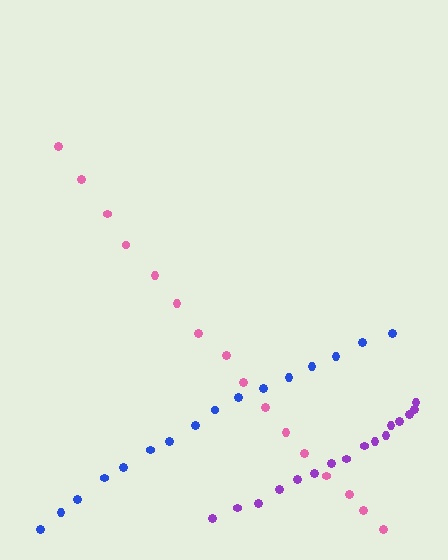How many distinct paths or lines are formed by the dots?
There are 3 distinct paths.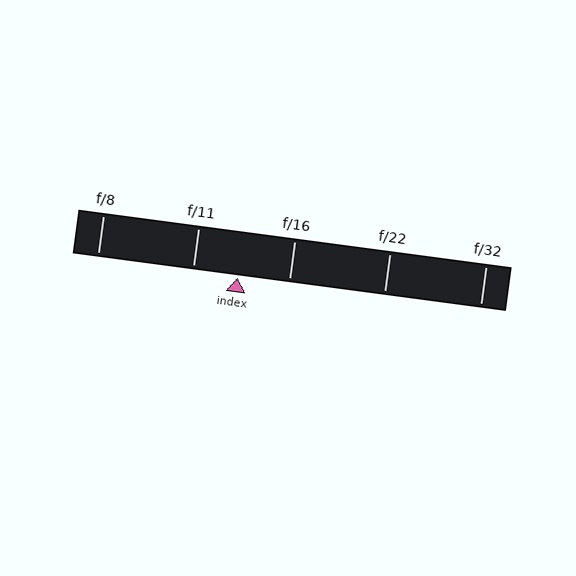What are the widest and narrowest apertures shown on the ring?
The widest aperture shown is f/8 and the narrowest is f/32.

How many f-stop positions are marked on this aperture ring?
There are 5 f-stop positions marked.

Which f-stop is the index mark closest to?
The index mark is closest to f/11.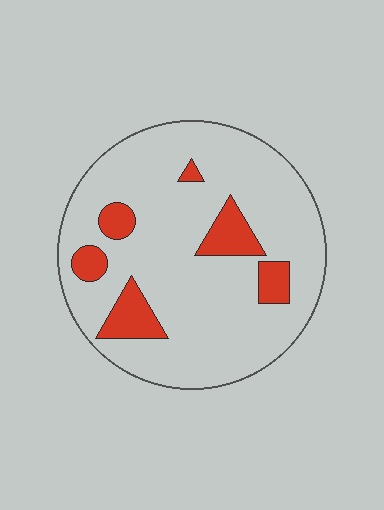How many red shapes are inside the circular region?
6.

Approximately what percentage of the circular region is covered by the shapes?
Approximately 15%.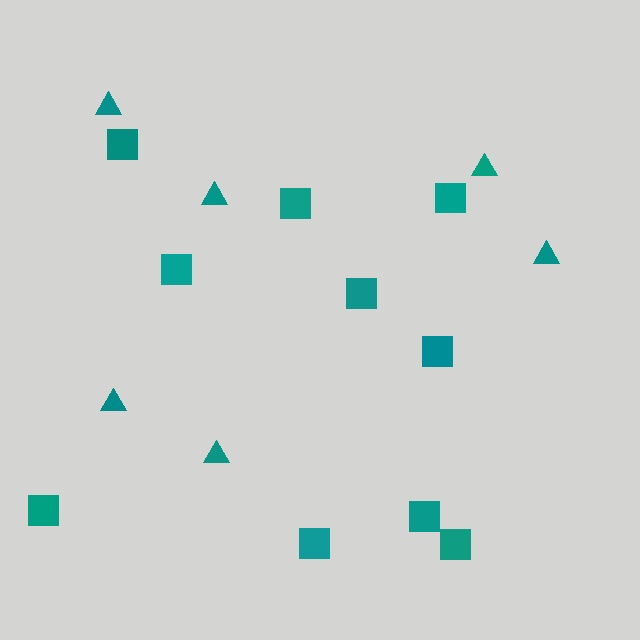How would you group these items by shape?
There are 2 groups: one group of triangles (6) and one group of squares (10).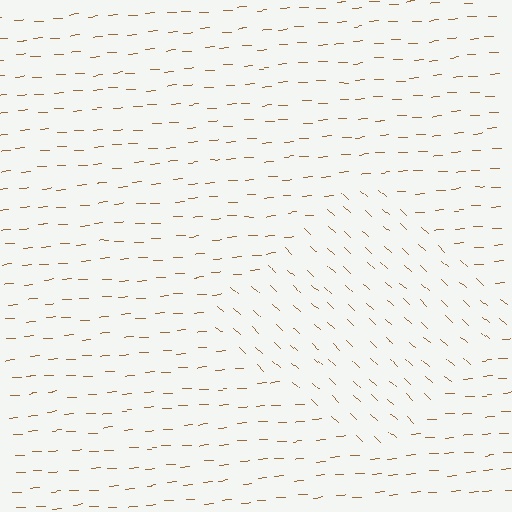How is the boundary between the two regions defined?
The boundary is defined purely by a change in line orientation (approximately 45 degrees difference). All lines are the same color and thickness.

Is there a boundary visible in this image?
Yes, there is a texture boundary formed by a change in line orientation.